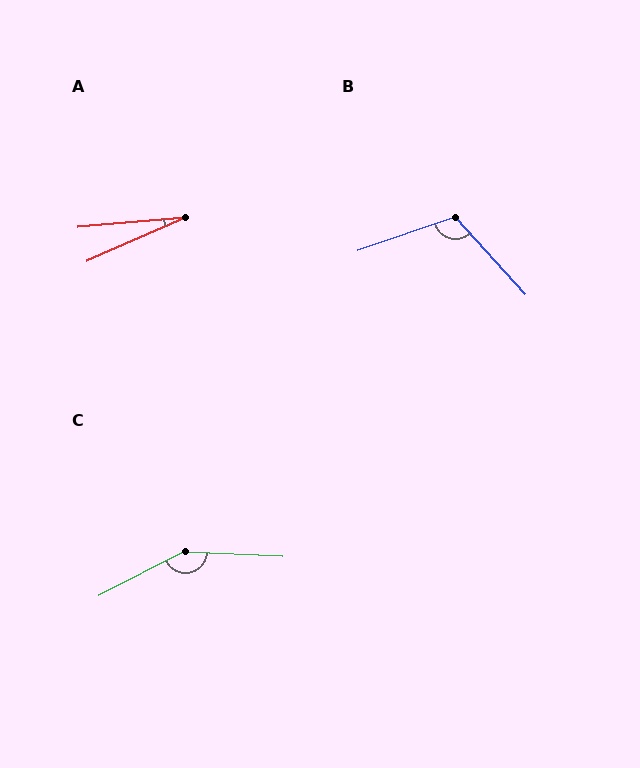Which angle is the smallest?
A, at approximately 19 degrees.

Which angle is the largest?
C, at approximately 150 degrees.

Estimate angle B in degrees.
Approximately 113 degrees.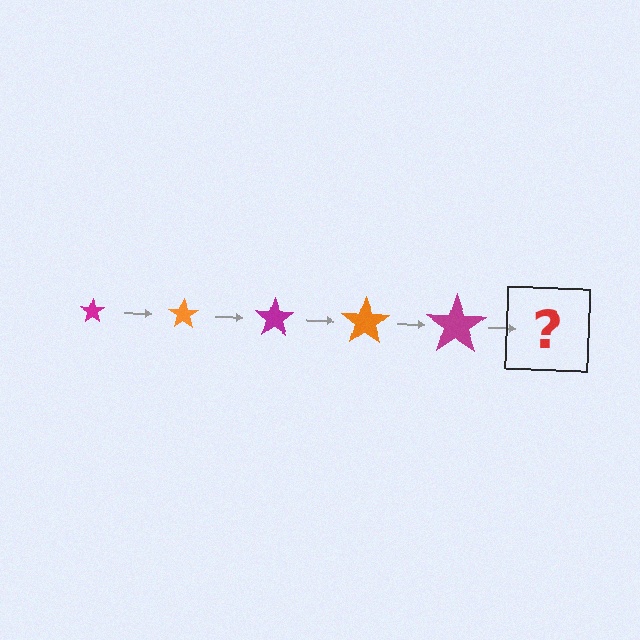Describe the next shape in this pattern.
It should be an orange star, larger than the previous one.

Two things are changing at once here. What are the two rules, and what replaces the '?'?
The two rules are that the star grows larger each step and the color cycles through magenta and orange. The '?' should be an orange star, larger than the previous one.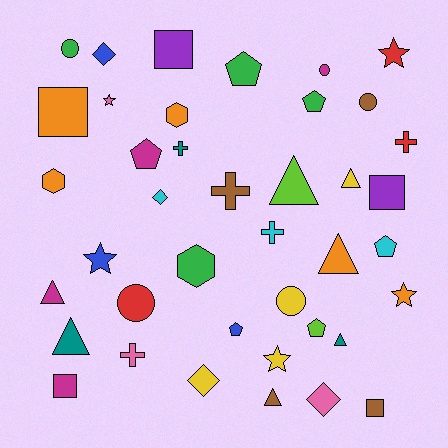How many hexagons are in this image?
There are 3 hexagons.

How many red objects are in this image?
There are 3 red objects.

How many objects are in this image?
There are 40 objects.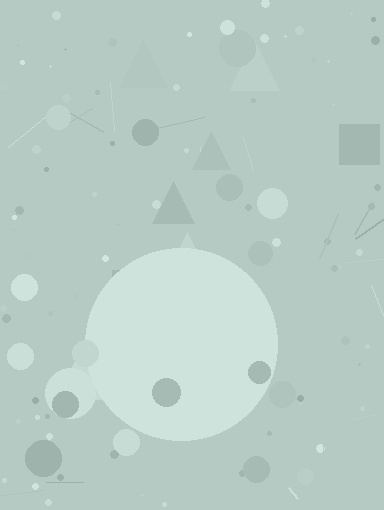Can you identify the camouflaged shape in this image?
The camouflaged shape is a circle.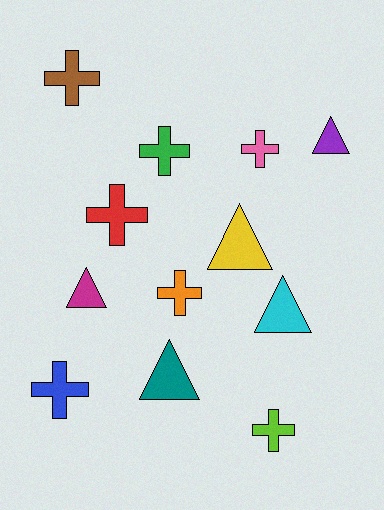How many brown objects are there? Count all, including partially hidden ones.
There is 1 brown object.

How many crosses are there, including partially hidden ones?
There are 7 crosses.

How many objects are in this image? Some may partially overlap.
There are 12 objects.